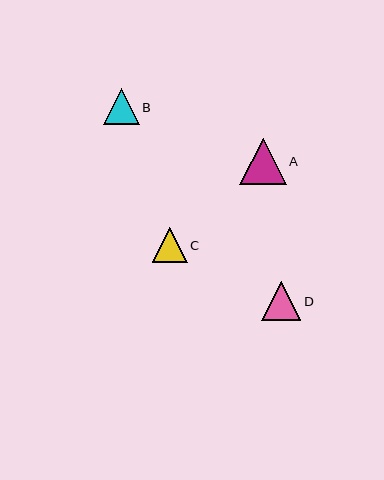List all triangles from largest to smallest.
From largest to smallest: A, D, B, C.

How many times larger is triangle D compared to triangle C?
Triangle D is approximately 1.1 times the size of triangle C.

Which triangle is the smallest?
Triangle C is the smallest with a size of approximately 35 pixels.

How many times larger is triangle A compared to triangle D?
Triangle A is approximately 1.2 times the size of triangle D.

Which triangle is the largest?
Triangle A is the largest with a size of approximately 47 pixels.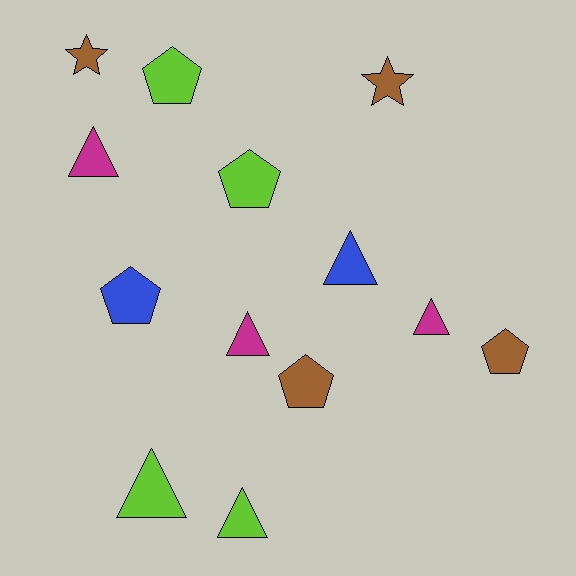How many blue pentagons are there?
There is 1 blue pentagon.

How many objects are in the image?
There are 13 objects.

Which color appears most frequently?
Brown, with 4 objects.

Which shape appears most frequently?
Triangle, with 6 objects.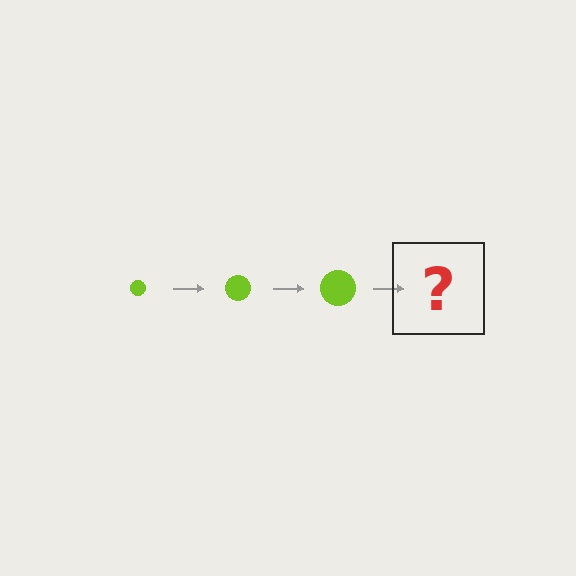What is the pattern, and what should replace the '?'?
The pattern is that the circle gets progressively larger each step. The '?' should be a lime circle, larger than the previous one.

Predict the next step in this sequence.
The next step is a lime circle, larger than the previous one.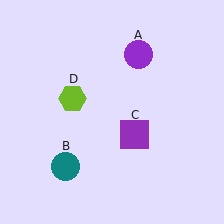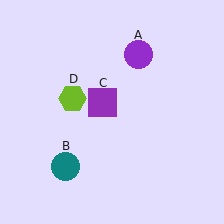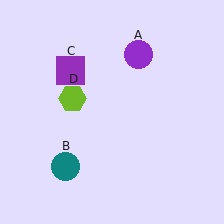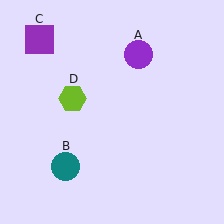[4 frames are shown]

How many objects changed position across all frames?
1 object changed position: purple square (object C).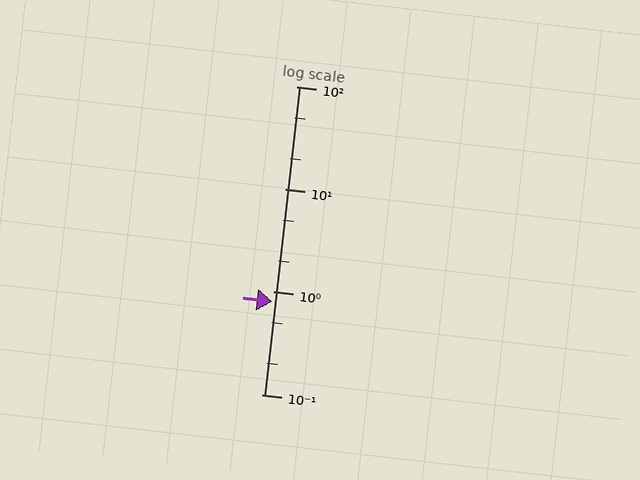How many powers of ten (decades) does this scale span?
The scale spans 3 decades, from 0.1 to 100.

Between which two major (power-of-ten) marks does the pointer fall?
The pointer is between 0.1 and 1.